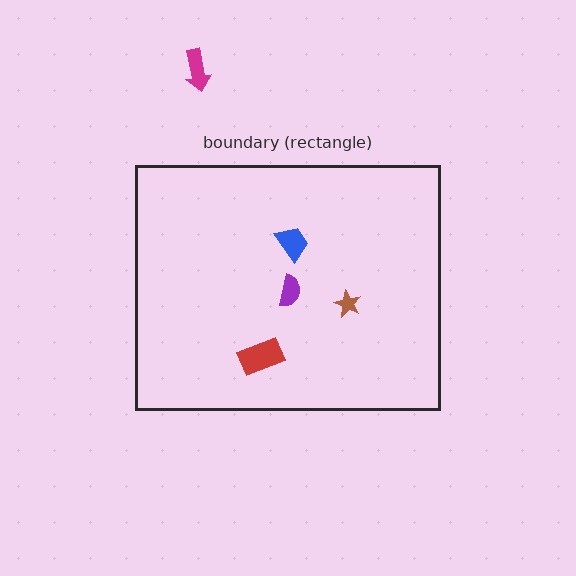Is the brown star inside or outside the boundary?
Inside.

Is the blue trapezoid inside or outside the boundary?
Inside.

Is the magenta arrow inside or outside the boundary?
Outside.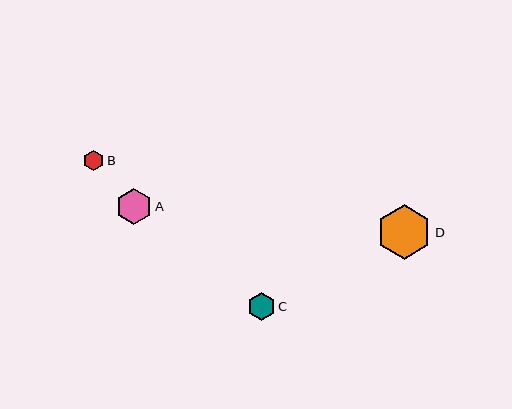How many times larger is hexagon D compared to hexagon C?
Hexagon D is approximately 2.0 times the size of hexagon C.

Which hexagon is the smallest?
Hexagon B is the smallest with a size of approximately 21 pixels.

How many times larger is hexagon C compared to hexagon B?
Hexagon C is approximately 1.3 times the size of hexagon B.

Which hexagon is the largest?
Hexagon D is the largest with a size of approximately 54 pixels.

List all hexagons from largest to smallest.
From largest to smallest: D, A, C, B.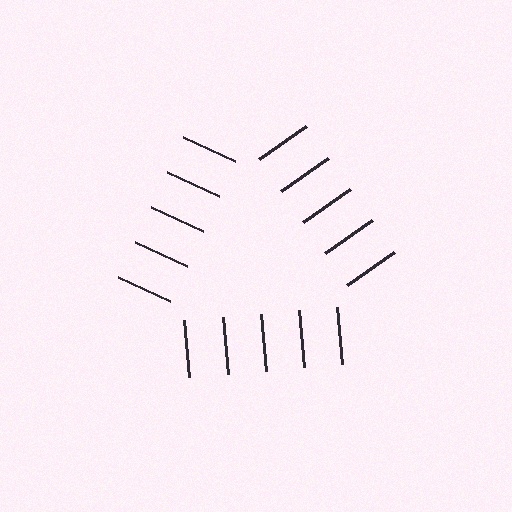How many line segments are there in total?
15 — 5 along each of the 3 edges.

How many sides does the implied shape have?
3 sides — the line-ends trace a triangle.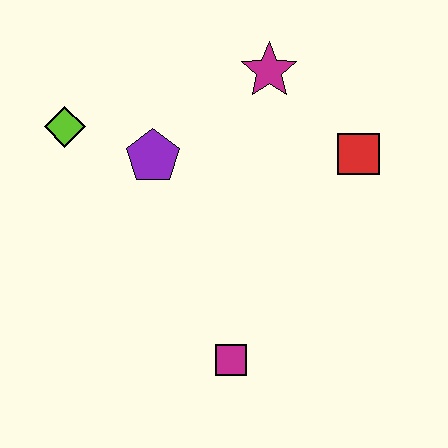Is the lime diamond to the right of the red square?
No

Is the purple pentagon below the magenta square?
No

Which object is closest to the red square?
The magenta star is closest to the red square.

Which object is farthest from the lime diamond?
The red square is farthest from the lime diamond.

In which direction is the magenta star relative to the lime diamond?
The magenta star is to the right of the lime diamond.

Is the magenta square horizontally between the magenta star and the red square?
No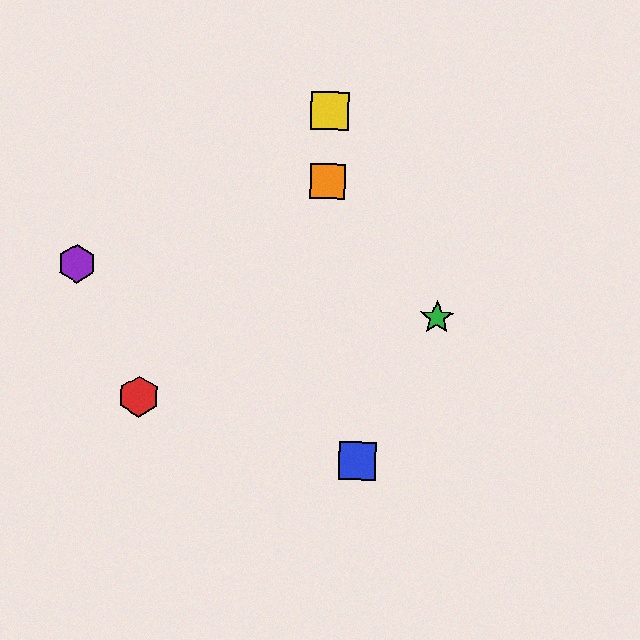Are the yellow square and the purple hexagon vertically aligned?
No, the yellow square is at x≈330 and the purple hexagon is at x≈77.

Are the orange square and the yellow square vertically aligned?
Yes, both are at x≈328.